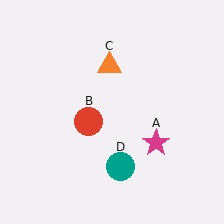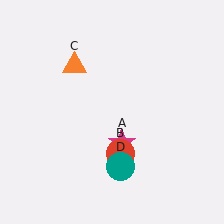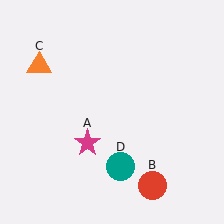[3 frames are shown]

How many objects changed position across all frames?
3 objects changed position: magenta star (object A), red circle (object B), orange triangle (object C).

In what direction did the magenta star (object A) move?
The magenta star (object A) moved left.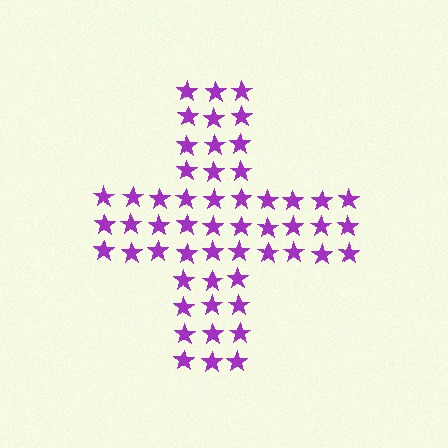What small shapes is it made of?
It is made of small stars.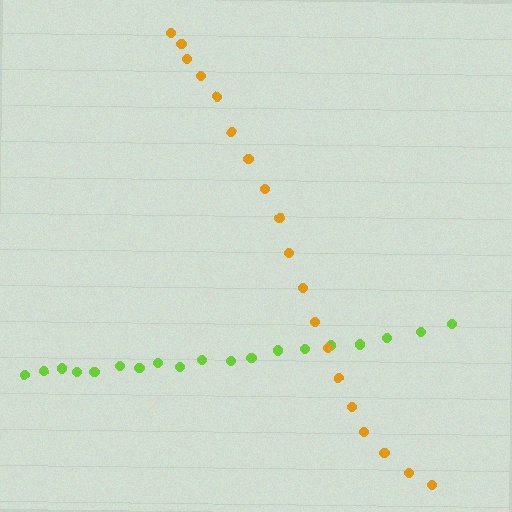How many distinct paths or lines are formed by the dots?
There are 2 distinct paths.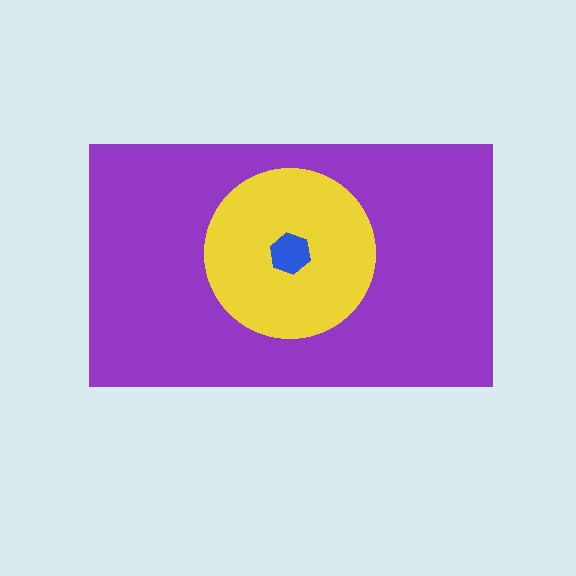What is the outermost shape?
The purple rectangle.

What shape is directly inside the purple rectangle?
The yellow circle.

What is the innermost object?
The blue hexagon.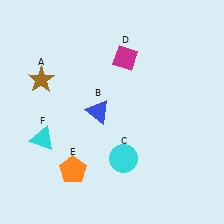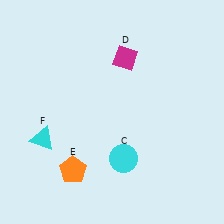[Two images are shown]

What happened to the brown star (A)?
The brown star (A) was removed in Image 2. It was in the top-left area of Image 1.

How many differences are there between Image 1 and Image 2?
There are 2 differences between the two images.